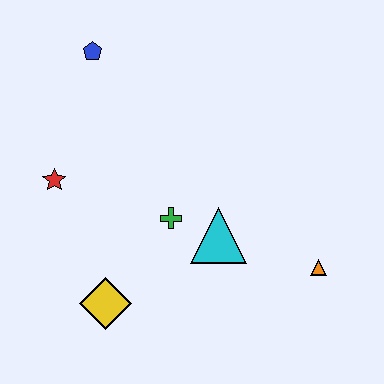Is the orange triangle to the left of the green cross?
No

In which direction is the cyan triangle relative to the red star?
The cyan triangle is to the right of the red star.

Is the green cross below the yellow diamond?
No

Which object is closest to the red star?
The green cross is closest to the red star.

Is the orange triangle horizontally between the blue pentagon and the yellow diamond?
No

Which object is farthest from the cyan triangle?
The blue pentagon is farthest from the cyan triangle.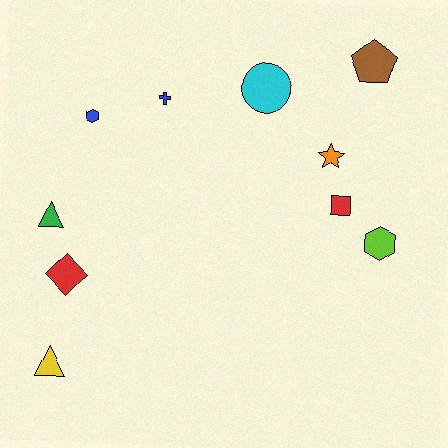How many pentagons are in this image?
There is 1 pentagon.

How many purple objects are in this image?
There are no purple objects.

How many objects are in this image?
There are 10 objects.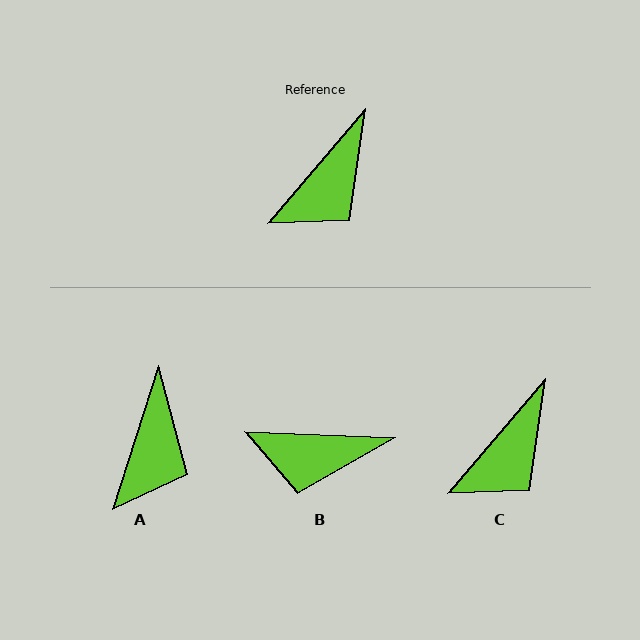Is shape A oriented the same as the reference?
No, it is off by about 23 degrees.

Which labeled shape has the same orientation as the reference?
C.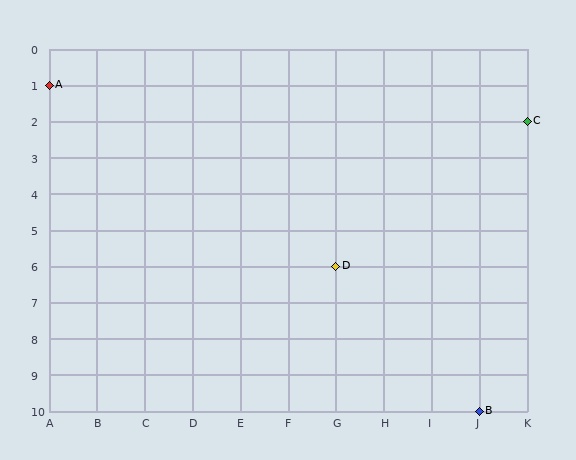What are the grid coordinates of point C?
Point C is at grid coordinates (K, 2).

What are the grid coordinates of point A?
Point A is at grid coordinates (A, 1).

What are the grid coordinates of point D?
Point D is at grid coordinates (G, 6).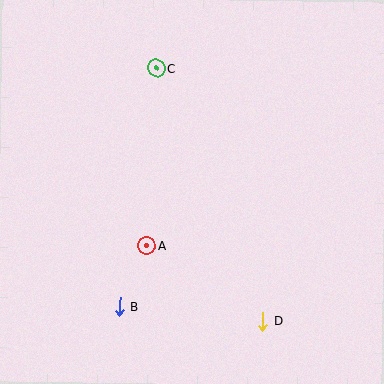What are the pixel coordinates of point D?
Point D is at (263, 321).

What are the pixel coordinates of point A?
Point A is at (147, 246).